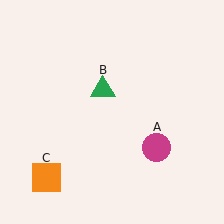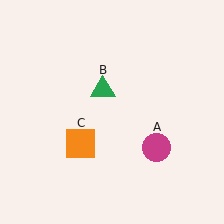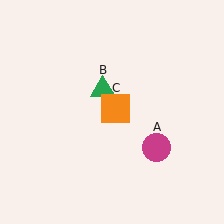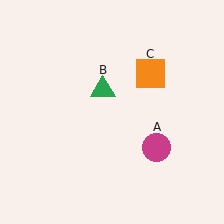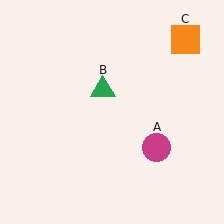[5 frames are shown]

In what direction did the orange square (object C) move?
The orange square (object C) moved up and to the right.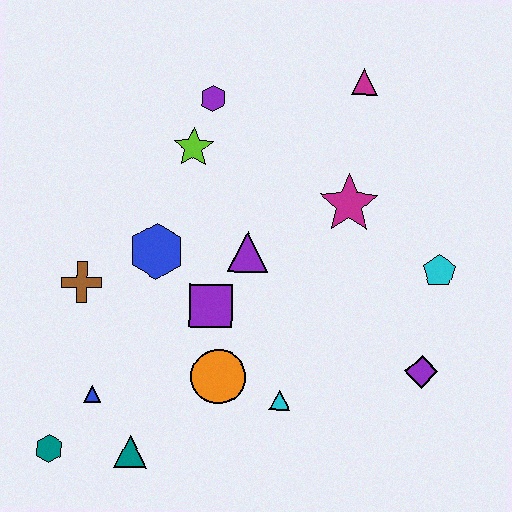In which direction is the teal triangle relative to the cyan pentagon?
The teal triangle is to the left of the cyan pentagon.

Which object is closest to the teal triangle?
The blue triangle is closest to the teal triangle.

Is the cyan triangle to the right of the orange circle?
Yes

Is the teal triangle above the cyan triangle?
No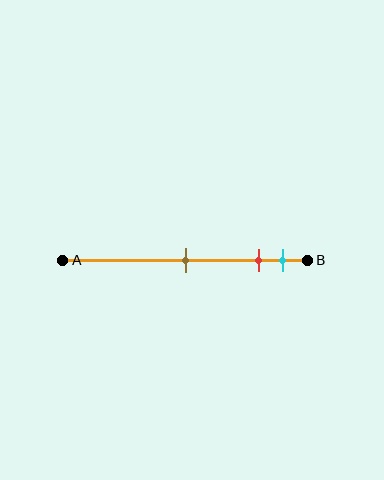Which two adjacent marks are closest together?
The red and cyan marks are the closest adjacent pair.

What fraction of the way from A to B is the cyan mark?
The cyan mark is approximately 90% (0.9) of the way from A to B.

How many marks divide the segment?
There are 3 marks dividing the segment.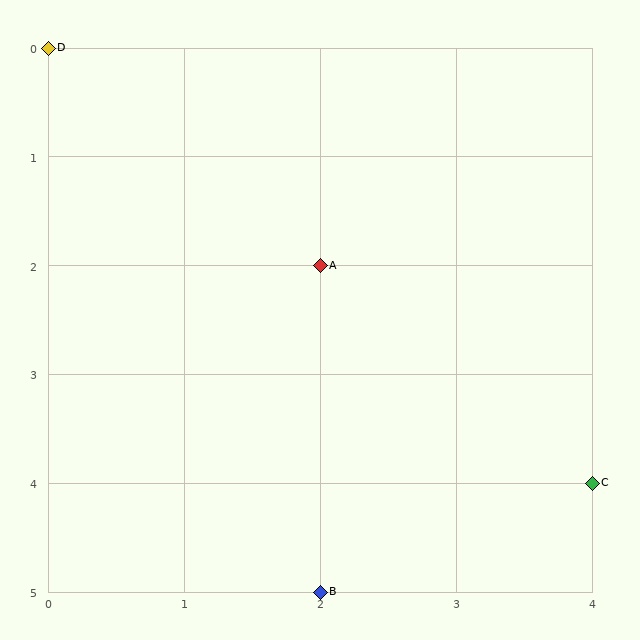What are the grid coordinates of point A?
Point A is at grid coordinates (2, 2).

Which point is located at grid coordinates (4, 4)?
Point C is at (4, 4).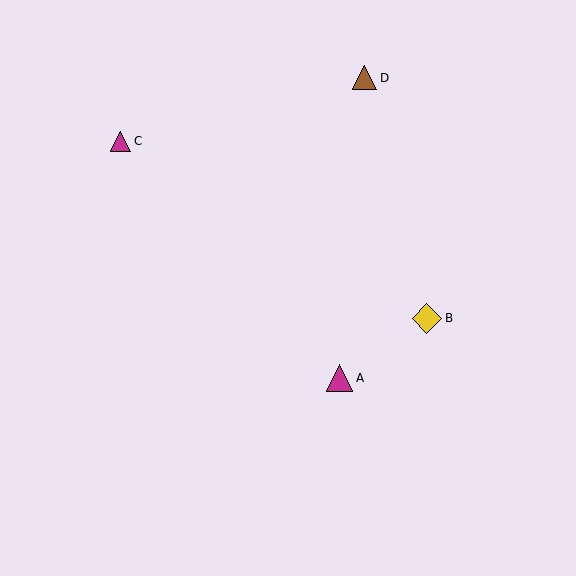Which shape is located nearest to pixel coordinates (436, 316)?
The yellow diamond (labeled B) at (427, 318) is nearest to that location.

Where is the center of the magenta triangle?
The center of the magenta triangle is at (340, 378).